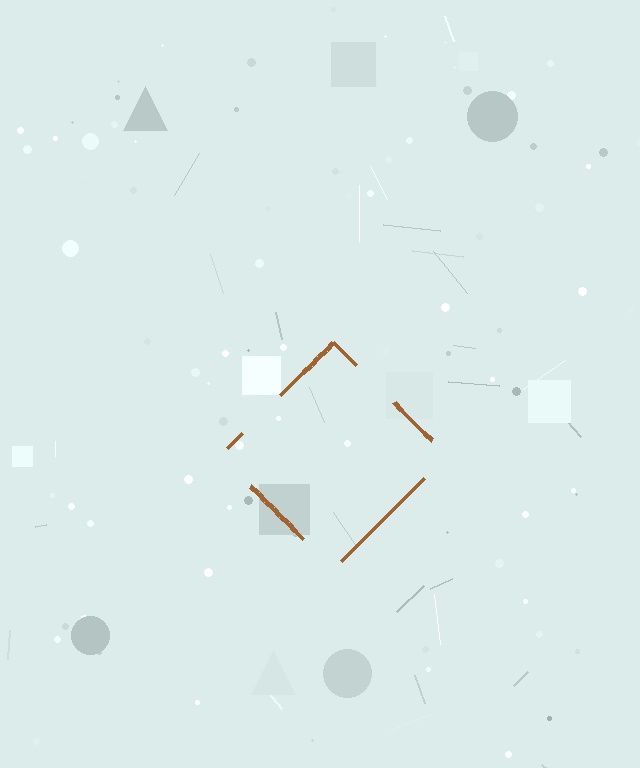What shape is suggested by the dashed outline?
The dashed outline suggests a diamond.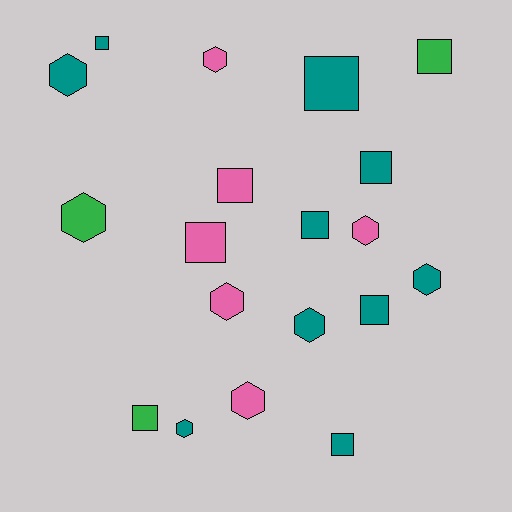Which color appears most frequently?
Teal, with 10 objects.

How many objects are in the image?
There are 19 objects.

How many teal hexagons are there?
There are 4 teal hexagons.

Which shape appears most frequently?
Square, with 10 objects.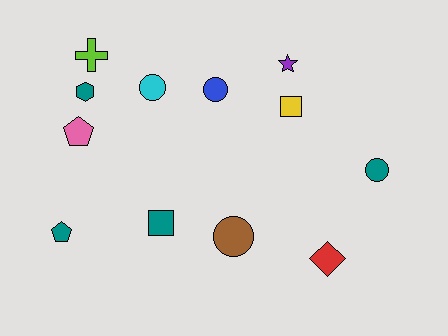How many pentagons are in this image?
There are 2 pentagons.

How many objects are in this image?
There are 12 objects.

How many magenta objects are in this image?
There are no magenta objects.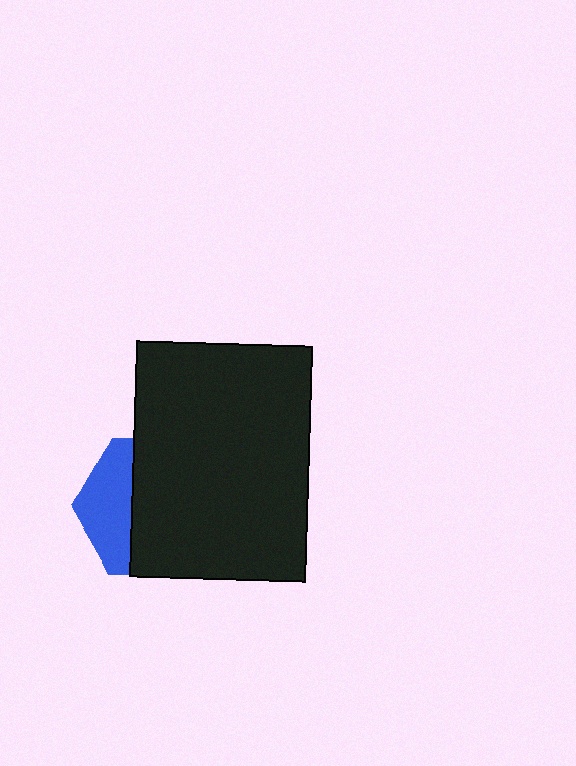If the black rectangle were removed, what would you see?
You would see the complete blue hexagon.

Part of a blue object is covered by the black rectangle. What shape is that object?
It is a hexagon.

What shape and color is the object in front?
The object in front is a black rectangle.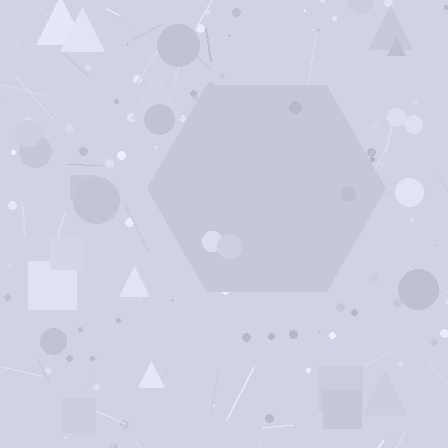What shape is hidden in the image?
A hexagon is hidden in the image.